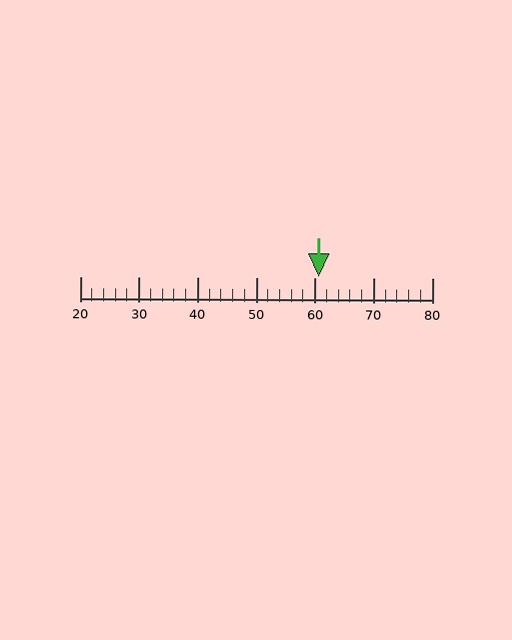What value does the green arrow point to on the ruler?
The green arrow points to approximately 61.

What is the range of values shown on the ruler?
The ruler shows values from 20 to 80.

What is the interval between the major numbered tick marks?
The major tick marks are spaced 10 units apart.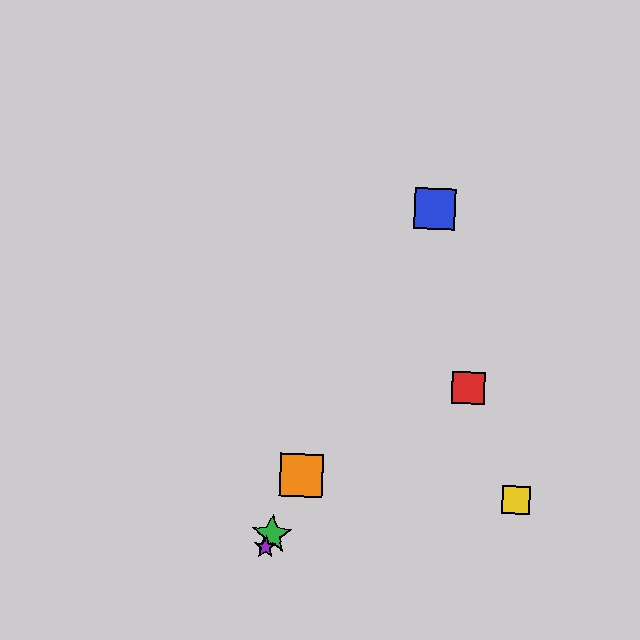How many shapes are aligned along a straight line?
4 shapes (the blue square, the green star, the purple star, the orange square) are aligned along a straight line.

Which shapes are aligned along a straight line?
The blue square, the green star, the purple star, the orange square are aligned along a straight line.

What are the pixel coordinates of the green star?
The green star is at (272, 535).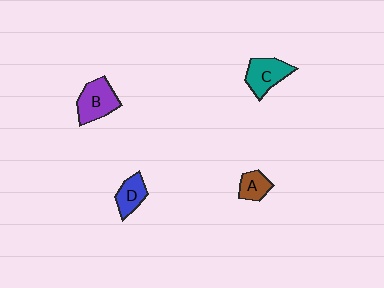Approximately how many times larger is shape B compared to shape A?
Approximately 1.7 times.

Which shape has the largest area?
Shape B (purple).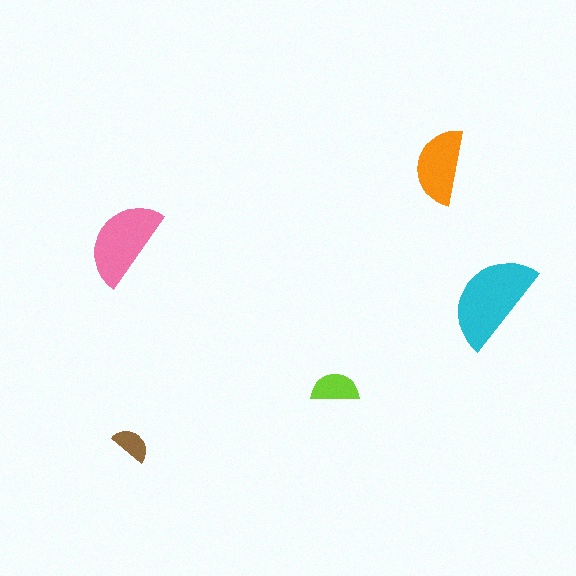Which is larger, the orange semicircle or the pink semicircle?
The pink one.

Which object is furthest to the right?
The cyan semicircle is rightmost.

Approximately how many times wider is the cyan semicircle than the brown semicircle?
About 2.5 times wider.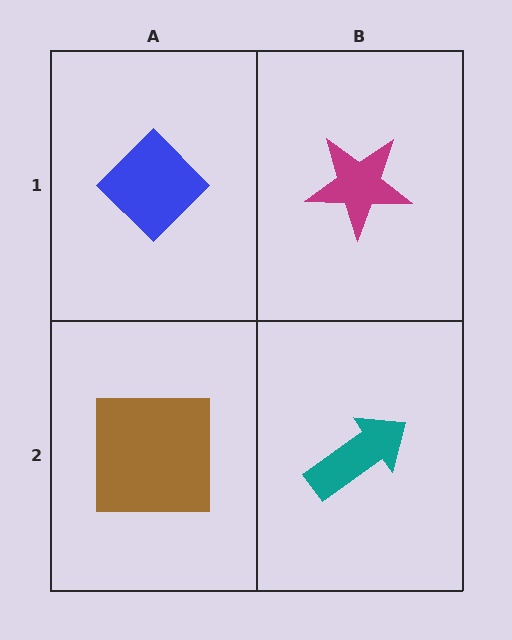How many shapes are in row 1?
2 shapes.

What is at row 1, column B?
A magenta star.